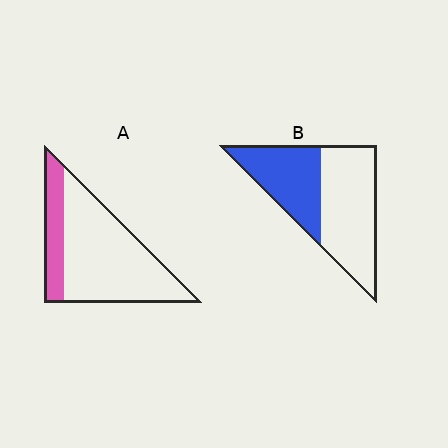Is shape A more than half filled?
No.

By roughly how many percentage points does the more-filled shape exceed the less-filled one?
By roughly 20 percentage points (B over A).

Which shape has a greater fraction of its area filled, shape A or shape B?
Shape B.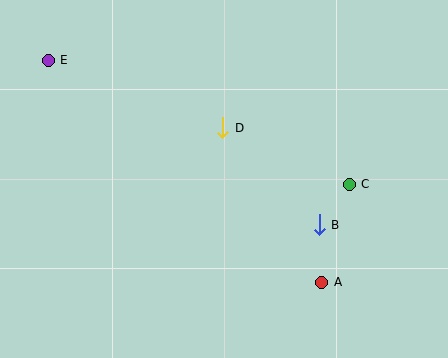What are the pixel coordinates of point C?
Point C is at (349, 184).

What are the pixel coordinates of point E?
Point E is at (48, 60).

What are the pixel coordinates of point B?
Point B is at (319, 225).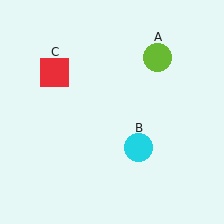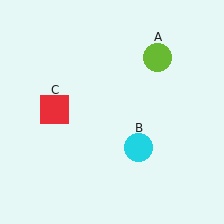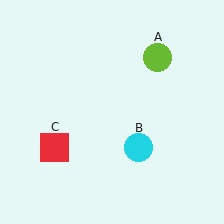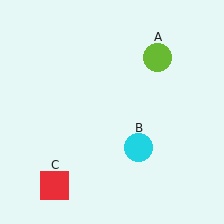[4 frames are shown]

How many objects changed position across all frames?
1 object changed position: red square (object C).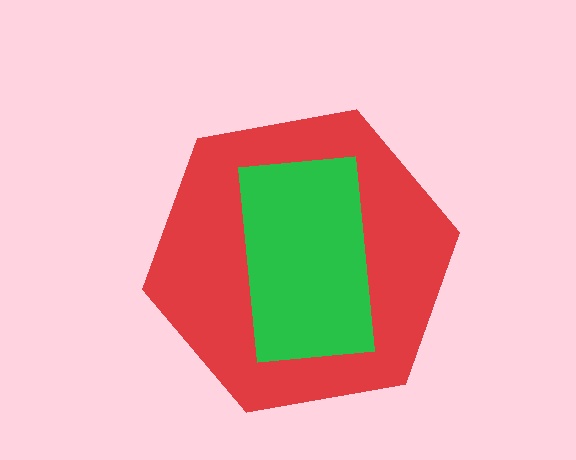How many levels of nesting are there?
2.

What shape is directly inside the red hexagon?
The green rectangle.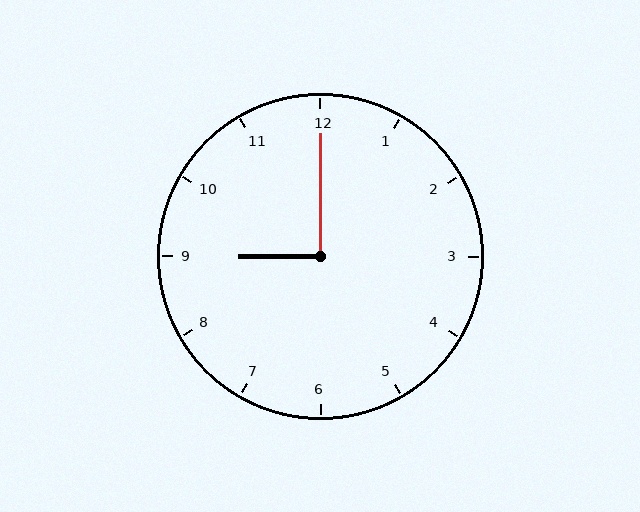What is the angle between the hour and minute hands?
Approximately 90 degrees.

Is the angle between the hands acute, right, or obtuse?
It is right.